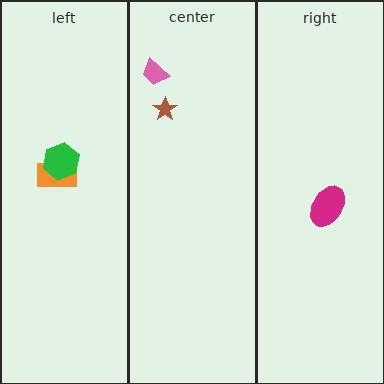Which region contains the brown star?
The center region.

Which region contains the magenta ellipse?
The right region.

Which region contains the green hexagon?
The left region.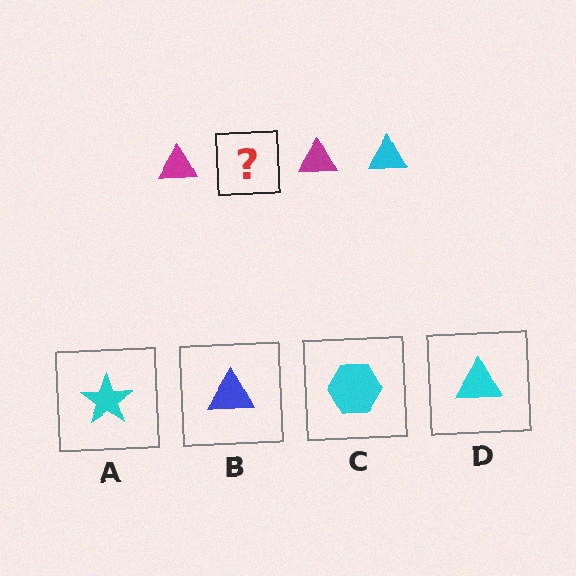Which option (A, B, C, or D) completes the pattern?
D.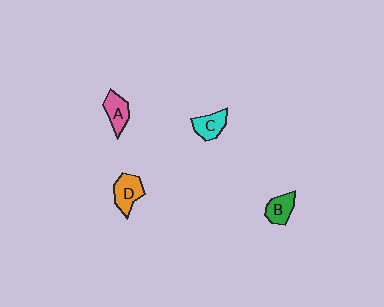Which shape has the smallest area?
Shape B (green).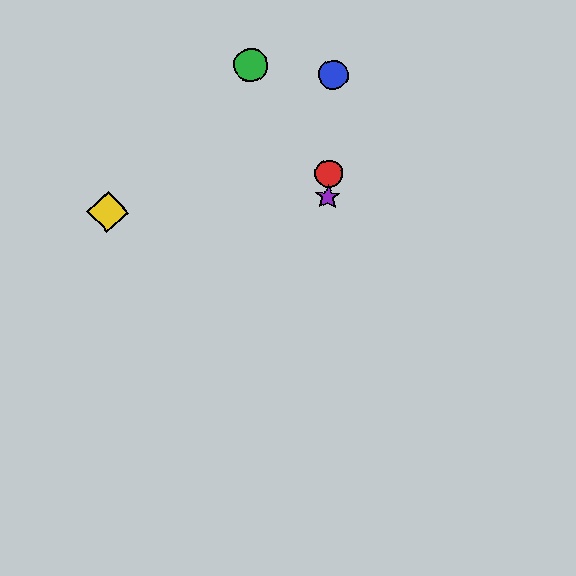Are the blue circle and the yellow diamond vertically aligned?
No, the blue circle is at x≈333 and the yellow diamond is at x≈108.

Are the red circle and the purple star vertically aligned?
Yes, both are at x≈329.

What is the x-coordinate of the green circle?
The green circle is at x≈251.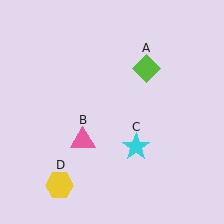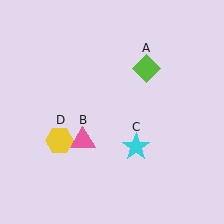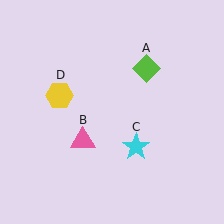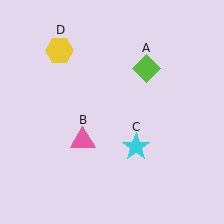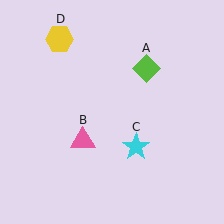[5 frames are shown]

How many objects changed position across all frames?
1 object changed position: yellow hexagon (object D).